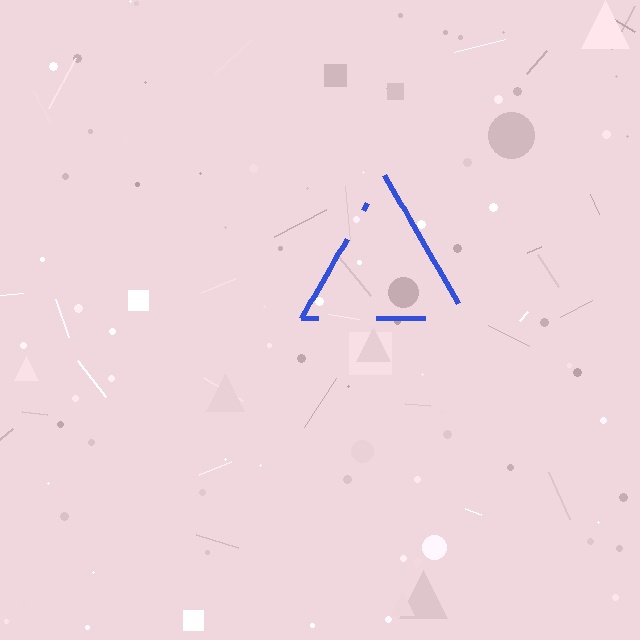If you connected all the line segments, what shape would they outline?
They would outline a triangle.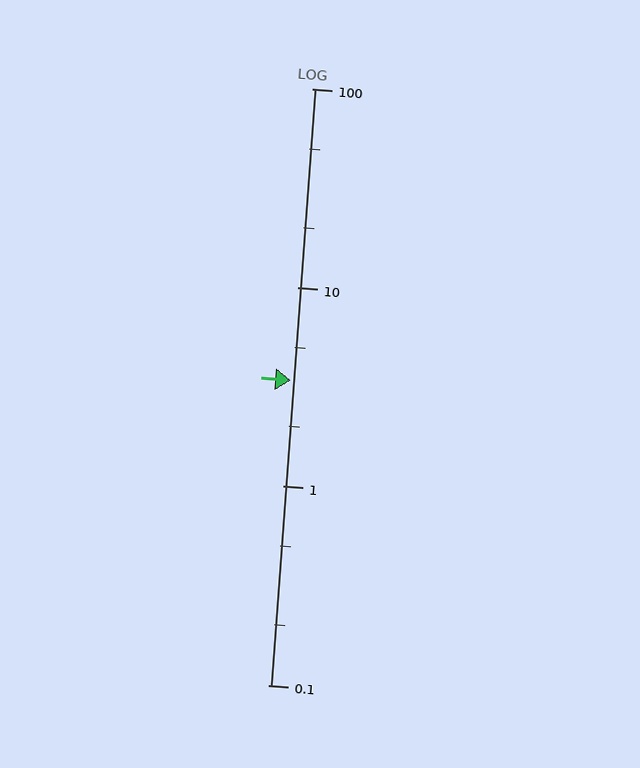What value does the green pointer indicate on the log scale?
The pointer indicates approximately 3.4.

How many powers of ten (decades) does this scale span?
The scale spans 3 decades, from 0.1 to 100.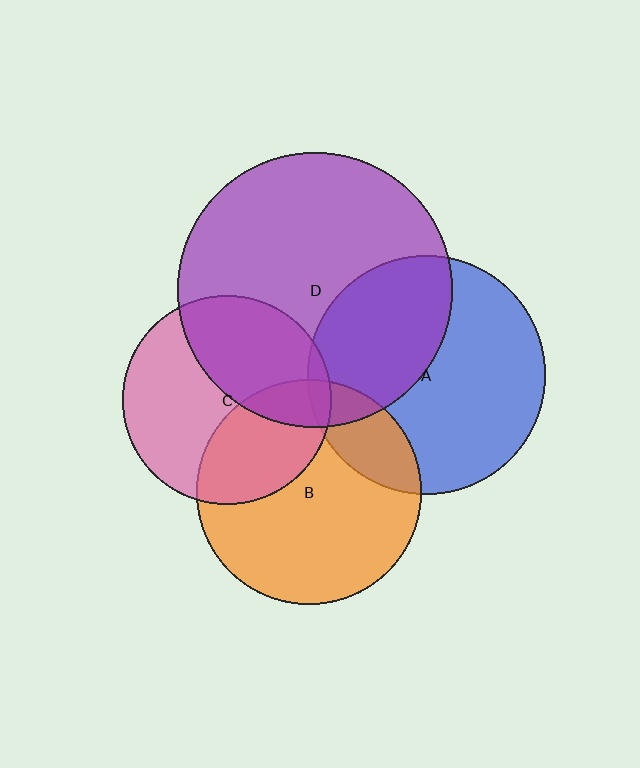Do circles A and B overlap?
Yes.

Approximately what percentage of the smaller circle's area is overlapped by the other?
Approximately 20%.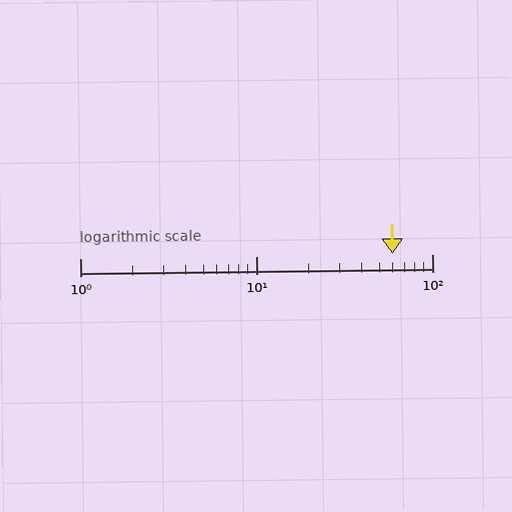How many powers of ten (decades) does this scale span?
The scale spans 2 decades, from 1 to 100.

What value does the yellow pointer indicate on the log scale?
The pointer indicates approximately 60.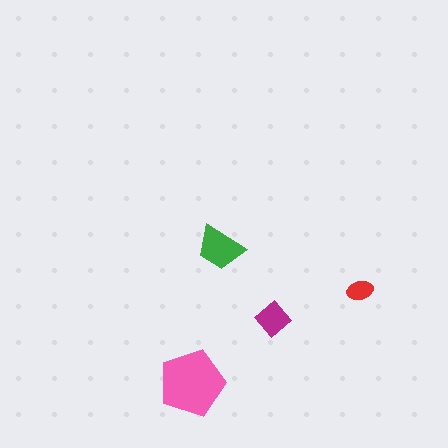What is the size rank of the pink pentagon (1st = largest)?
1st.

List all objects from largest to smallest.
The pink pentagon, the green trapezoid, the magenta diamond, the red ellipse.